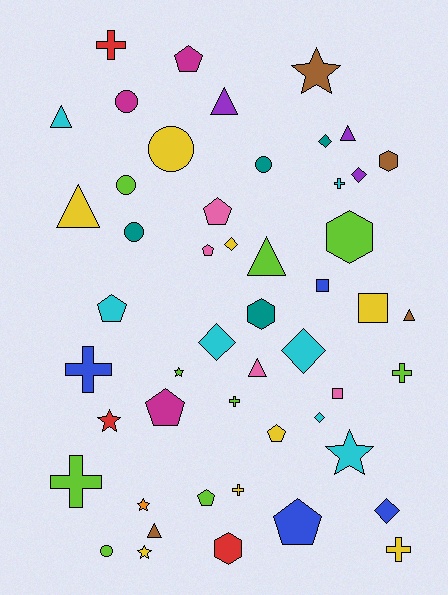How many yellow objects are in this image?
There are 8 yellow objects.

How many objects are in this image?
There are 50 objects.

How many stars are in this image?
There are 6 stars.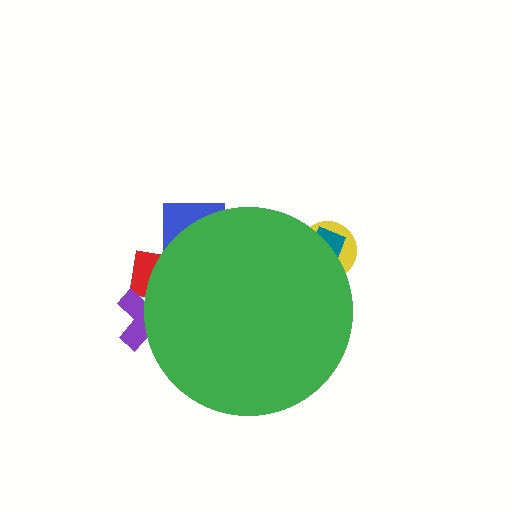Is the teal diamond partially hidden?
Yes, the teal diamond is partially hidden behind the green circle.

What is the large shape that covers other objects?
A green circle.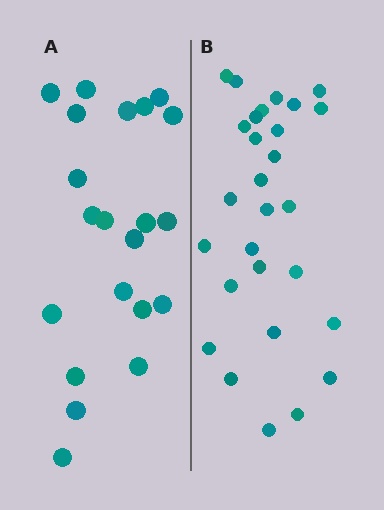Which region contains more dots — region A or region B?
Region B (the right region) has more dots.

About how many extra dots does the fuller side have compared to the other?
Region B has roughly 8 or so more dots than region A.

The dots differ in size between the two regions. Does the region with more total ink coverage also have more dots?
No. Region A has more total ink coverage because its dots are larger, but region B actually contains more individual dots. Total area can be misleading — the number of items is what matters here.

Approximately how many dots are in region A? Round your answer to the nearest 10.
About 20 dots. (The exact count is 21, which rounds to 20.)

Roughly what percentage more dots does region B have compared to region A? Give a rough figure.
About 35% more.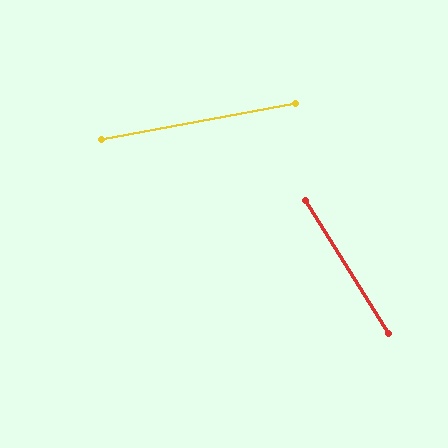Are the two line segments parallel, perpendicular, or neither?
Neither parallel nor perpendicular — they differ by about 68°.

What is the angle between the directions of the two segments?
Approximately 68 degrees.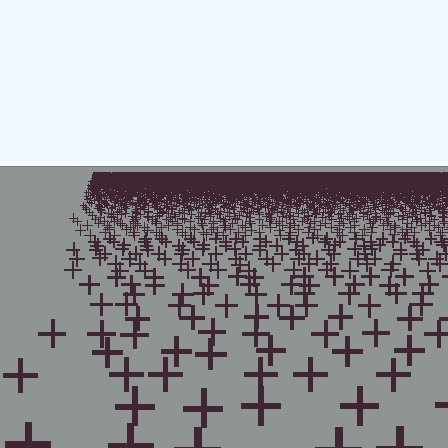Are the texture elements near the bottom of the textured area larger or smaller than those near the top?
Larger. Near the bottom, elements are closer to the viewer and appear at a bigger on-screen size.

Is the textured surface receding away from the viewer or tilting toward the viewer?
The surface is receding away from the viewer. Texture elements get smaller and denser toward the top.